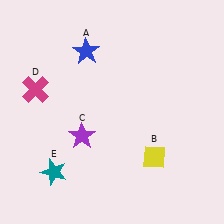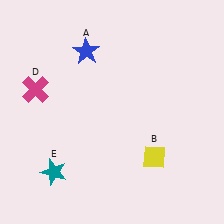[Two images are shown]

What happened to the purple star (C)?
The purple star (C) was removed in Image 2. It was in the bottom-left area of Image 1.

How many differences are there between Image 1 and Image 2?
There is 1 difference between the two images.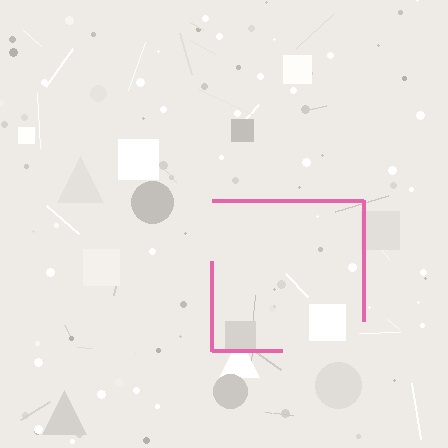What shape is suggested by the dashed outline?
The dashed outline suggests a square.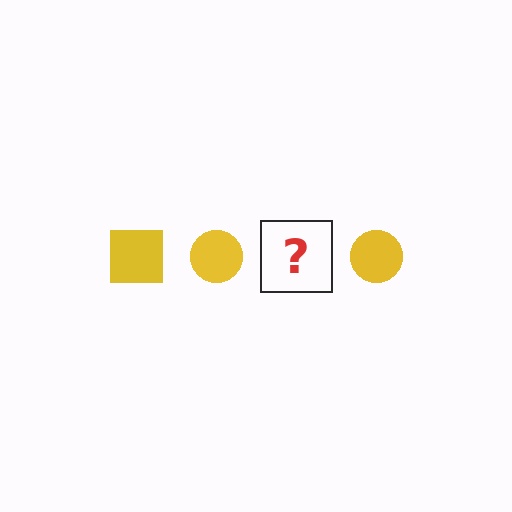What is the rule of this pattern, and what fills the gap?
The rule is that the pattern cycles through square, circle shapes in yellow. The gap should be filled with a yellow square.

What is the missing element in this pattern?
The missing element is a yellow square.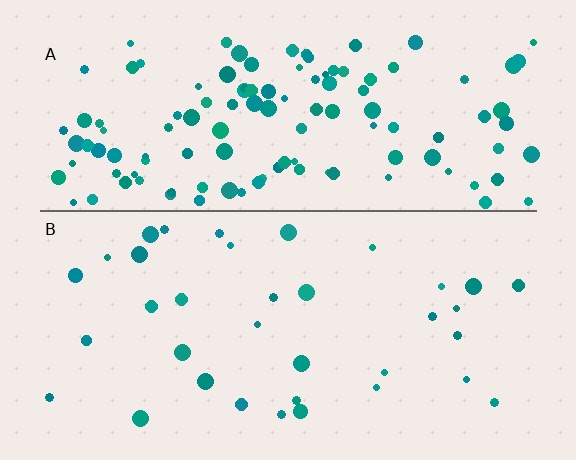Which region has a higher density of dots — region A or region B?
A (the top).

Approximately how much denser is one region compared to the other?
Approximately 3.4× — region A over region B.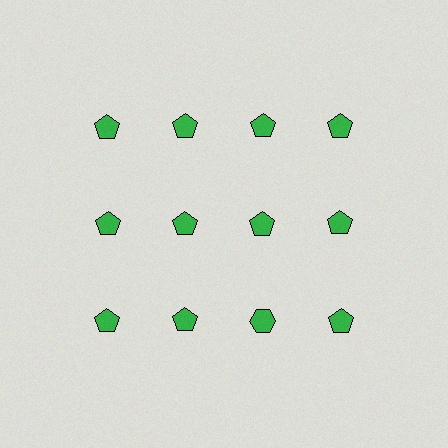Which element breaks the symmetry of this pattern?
The green hexagon in the third row, center column breaks the symmetry. All other shapes are green pentagons.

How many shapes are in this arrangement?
There are 12 shapes arranged in a grid pattern.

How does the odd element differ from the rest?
It has a different shape: hexagon instead of pentagon.